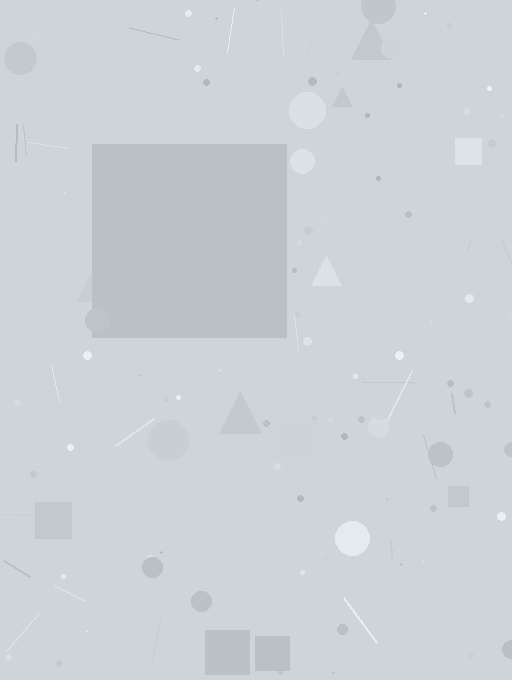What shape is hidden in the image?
A square is hidden in the image.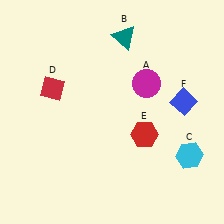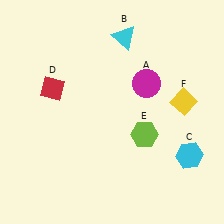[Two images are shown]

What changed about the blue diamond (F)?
In Image 1, F is blue. In Image 2, it changed to yellow.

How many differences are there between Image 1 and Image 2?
There are 3 differences between the two images.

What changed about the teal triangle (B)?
In Image 1, B is teal. In Image 2, it changed to cyan.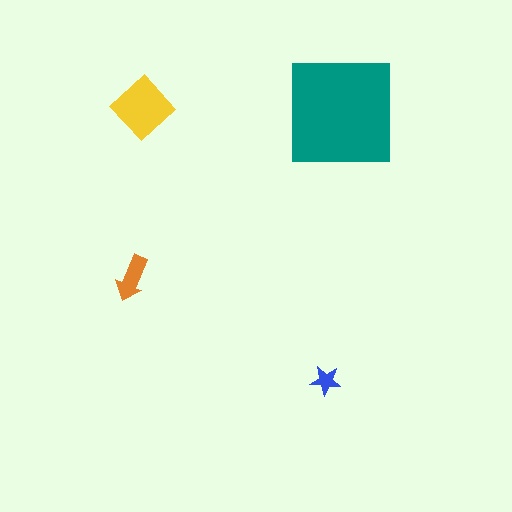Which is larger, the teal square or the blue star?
The teal square.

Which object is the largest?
The teal square.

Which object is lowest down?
The blue star is bottommost.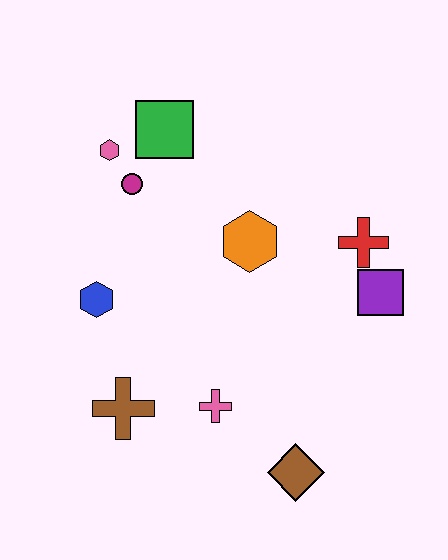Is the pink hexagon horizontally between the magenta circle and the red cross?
No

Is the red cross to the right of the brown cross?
Yes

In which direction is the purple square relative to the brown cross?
The purple square is to the right of the brown cross.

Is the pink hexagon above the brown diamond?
Yes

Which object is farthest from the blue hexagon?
The purple square is farthest from the blue hexagon.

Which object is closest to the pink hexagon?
The magenta circle is closest to the pink hexagon.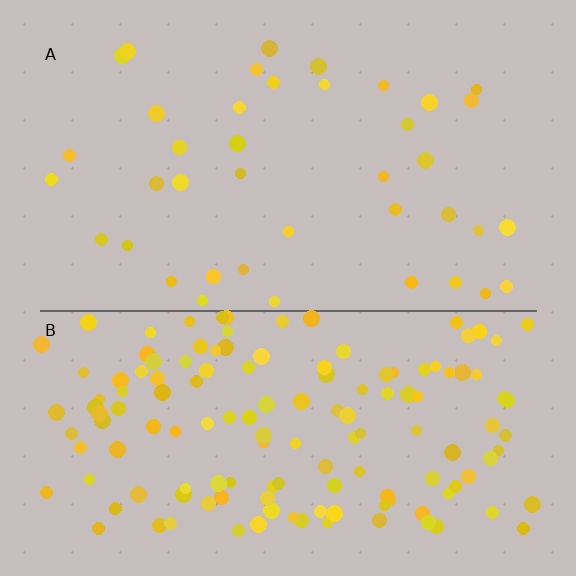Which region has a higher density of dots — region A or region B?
B (the bottom).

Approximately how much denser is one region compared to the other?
Approximately 3.6× — region B over region A.